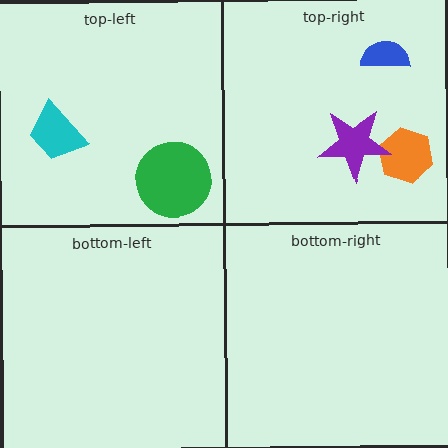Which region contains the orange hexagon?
The top-right region.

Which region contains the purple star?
The top-right region.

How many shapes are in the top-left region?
2.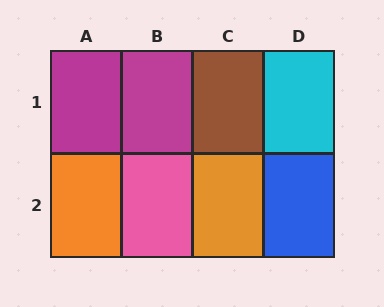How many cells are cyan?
1 cell is cyan.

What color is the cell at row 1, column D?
Cyan.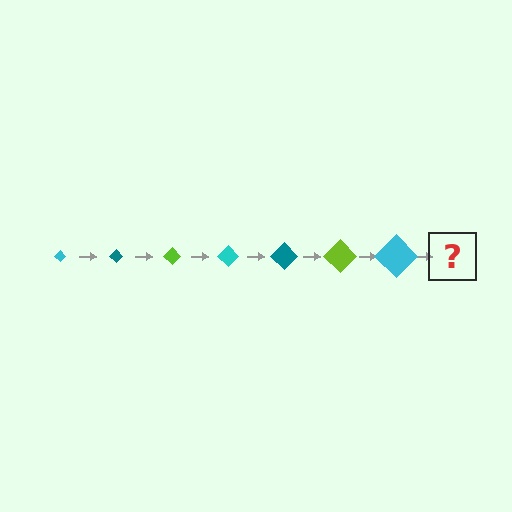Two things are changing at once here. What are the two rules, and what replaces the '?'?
The two rules are that the diamond grows larger each step and the color cycles through cyan, teal, and lime. The '?' should be a teal diamond, larger than the previous one.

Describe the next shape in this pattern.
It should be a teal diamond, larger than the previous one.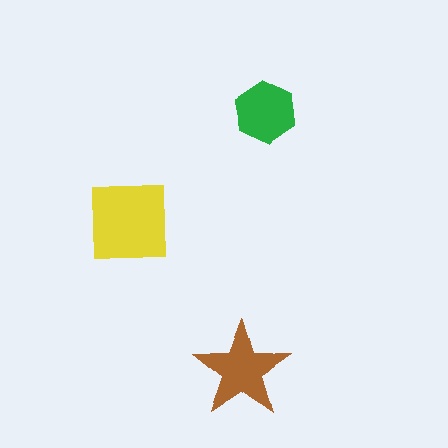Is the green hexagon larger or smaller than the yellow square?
Smaller.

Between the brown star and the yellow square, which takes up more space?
The yellow square.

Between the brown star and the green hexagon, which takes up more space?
The brown star.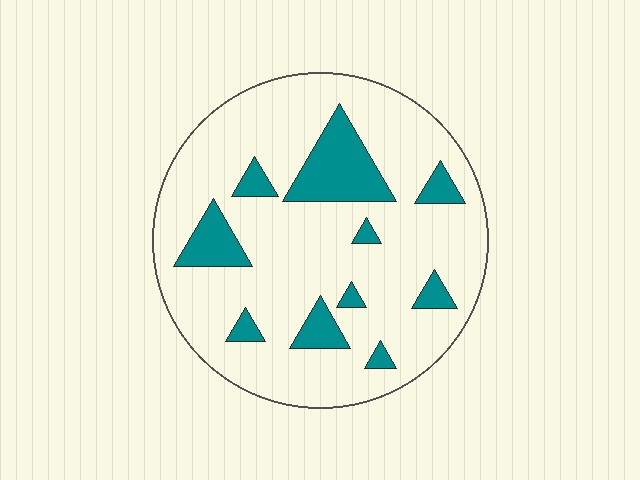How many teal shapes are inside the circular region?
10.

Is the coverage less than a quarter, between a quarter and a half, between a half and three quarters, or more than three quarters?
Less than a quarter.